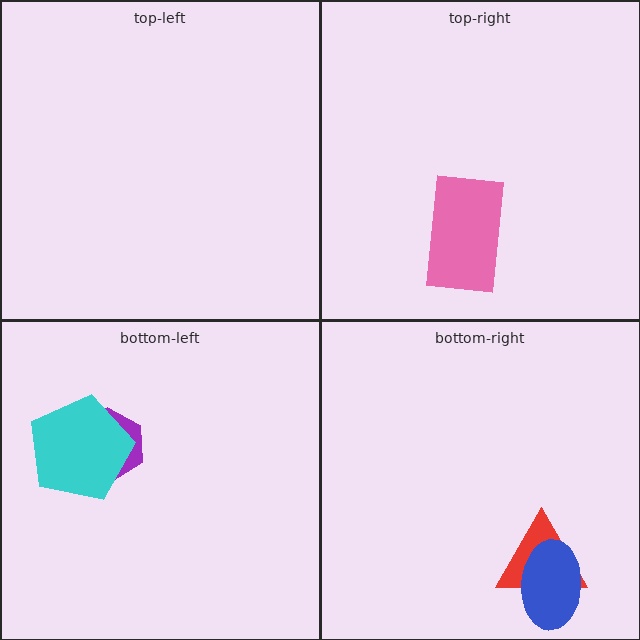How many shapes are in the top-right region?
1.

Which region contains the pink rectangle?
The top-right region.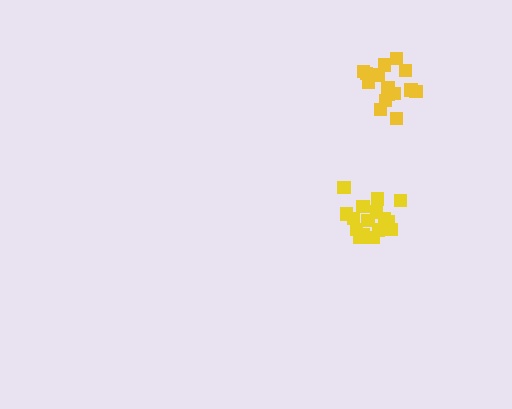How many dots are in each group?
Group 1: 16 dots, Group 2: 16 dots (32 total).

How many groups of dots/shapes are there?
There are 2 groups.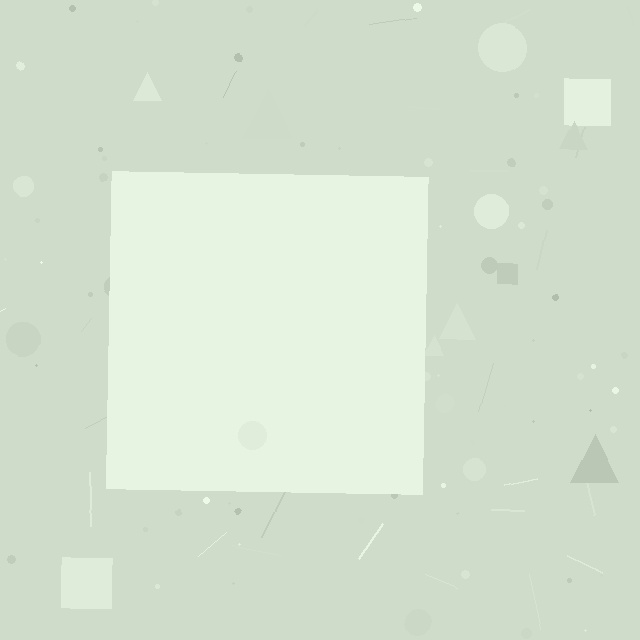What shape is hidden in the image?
A square is hidden in the image.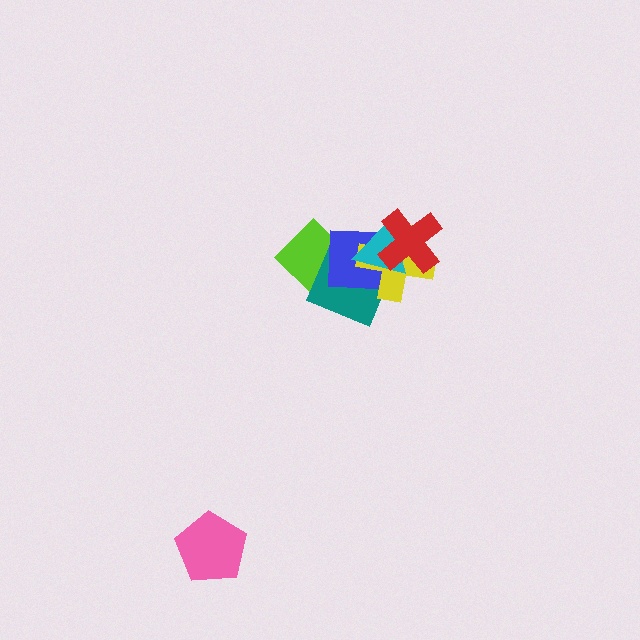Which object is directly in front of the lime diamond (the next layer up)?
The teal diamond is directly in front of the lime diamond.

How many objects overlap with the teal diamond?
5 objects overlap with the teal diamond.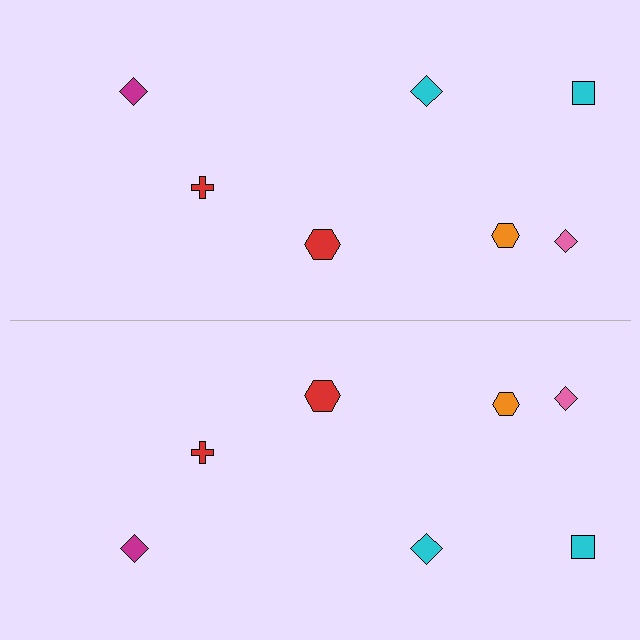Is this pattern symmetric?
Yes, this pattern has bilateral (reflection) symmetry.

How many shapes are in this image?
There are 14 shapes in this image.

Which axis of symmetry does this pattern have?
The pattern has a horizontal axis of symmetry running through the center of the image.